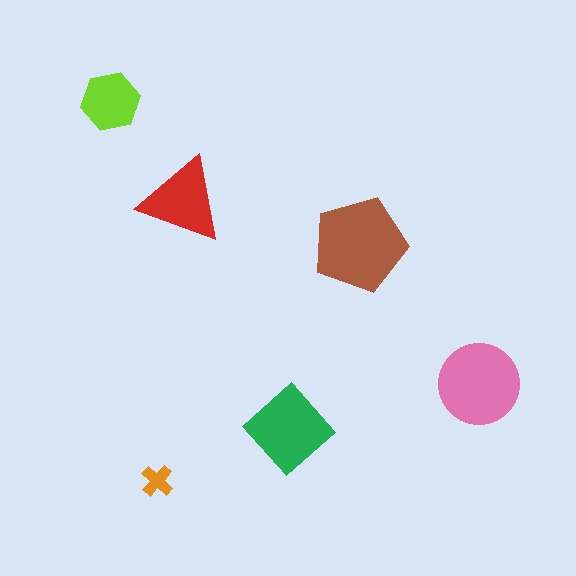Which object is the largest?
The brown pentagon.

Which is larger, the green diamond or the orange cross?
The green diamond.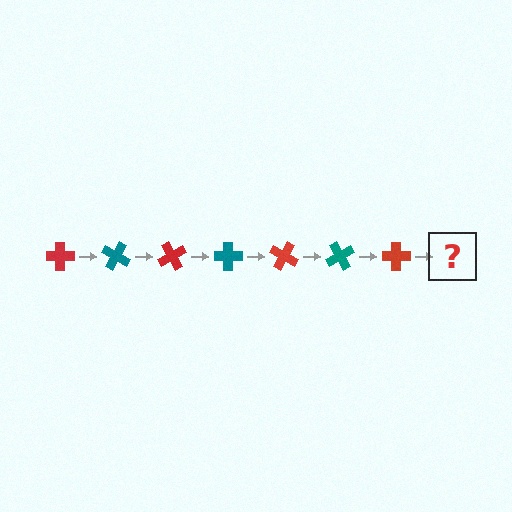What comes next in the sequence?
The next element should be a teal cross, rotated 210 degrees from the start.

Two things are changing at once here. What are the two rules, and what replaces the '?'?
The two rules are that it rotates 30 degrees each step and the color cycles through red and teal. The '?' should be a teal cross, rotated 210 degrees from the start.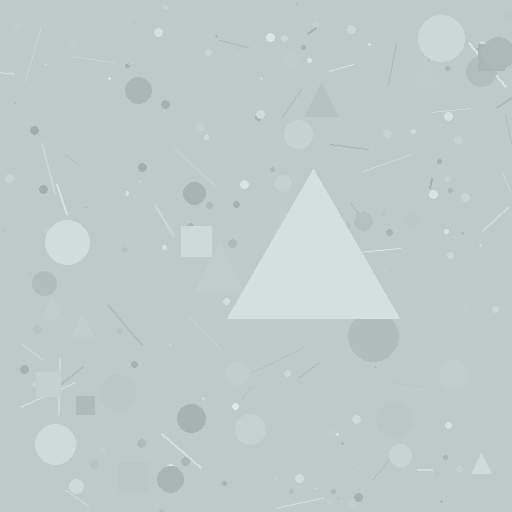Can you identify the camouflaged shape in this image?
The camouflaged shape is a triangle.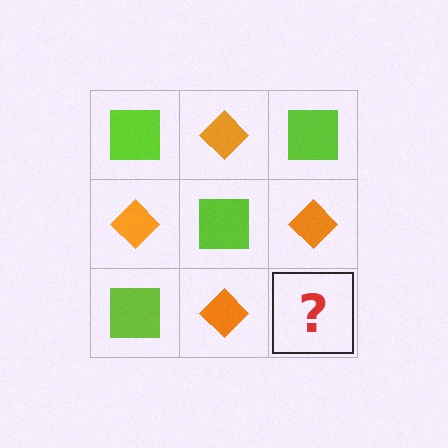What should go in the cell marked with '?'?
The missing cell should contain a lime square.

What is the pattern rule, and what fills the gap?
The rule is that it alternates lime square and orange diamond in a checkerboard pattern. The gap should be filled with a lime square.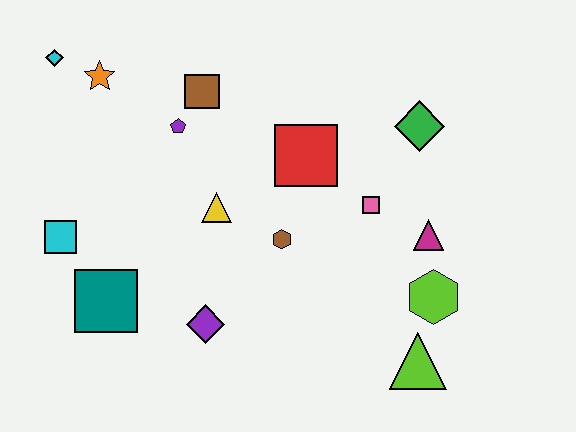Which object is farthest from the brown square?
The lime triangle is farthest from the brown square.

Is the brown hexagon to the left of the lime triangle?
Yes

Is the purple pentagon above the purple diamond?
Yes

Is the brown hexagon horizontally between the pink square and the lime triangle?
No